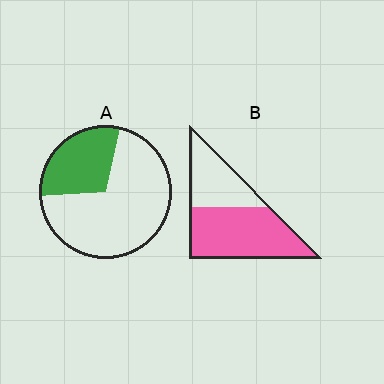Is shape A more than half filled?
No.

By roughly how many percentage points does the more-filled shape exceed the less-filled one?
By roughly 35 percentage points (B over A).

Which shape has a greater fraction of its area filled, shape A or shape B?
Shape B.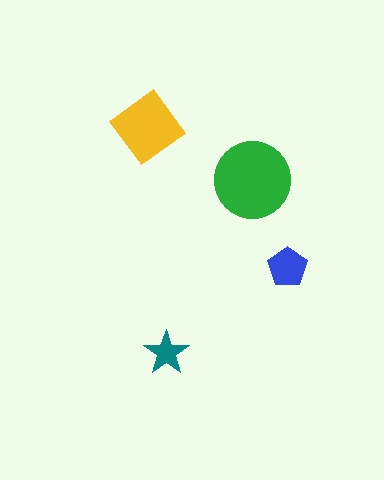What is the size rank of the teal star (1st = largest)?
4th.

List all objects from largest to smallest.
The green circle, the yellow diamond, the blue pentagon, the teal star.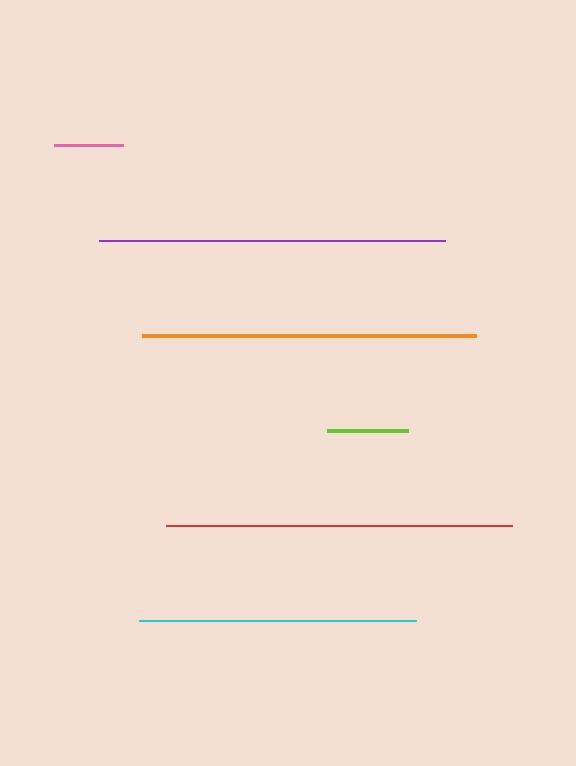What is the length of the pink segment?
The pink segment is approximately 69 pixels long.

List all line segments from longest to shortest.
From longest to shortest: red, purple, orange, cyan, lime, pink.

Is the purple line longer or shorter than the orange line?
The purple line is longer than the orange line.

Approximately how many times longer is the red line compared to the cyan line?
The red line is approximately 1.2 times the length of the cyan line.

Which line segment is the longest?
The red line is the longest at approximately 346 pixels.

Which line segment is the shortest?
The pink line is the shortest at approximately 69 pixels.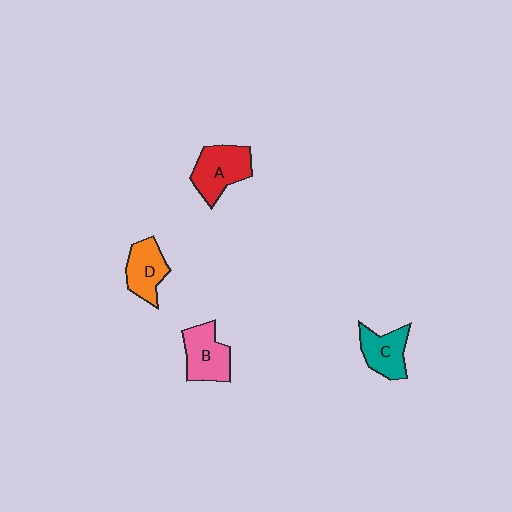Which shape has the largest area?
Shape A (red).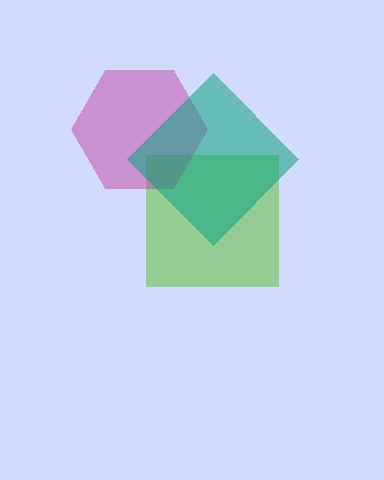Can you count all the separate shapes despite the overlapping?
Yes, there are 3 separate shapes.